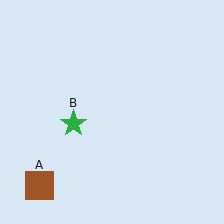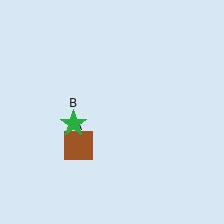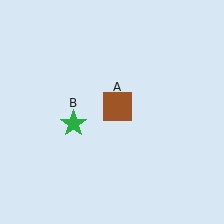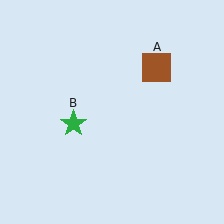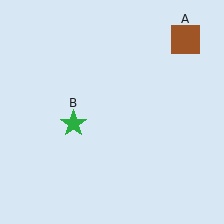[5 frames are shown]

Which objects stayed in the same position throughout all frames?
Green star (object B) remained stationary.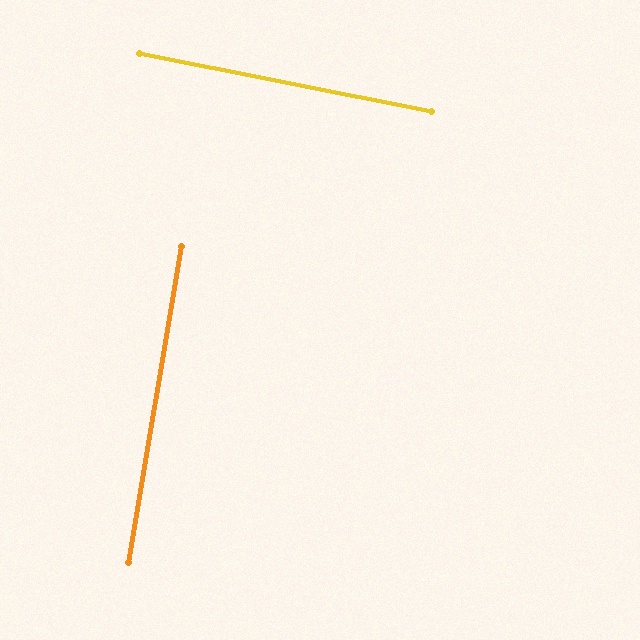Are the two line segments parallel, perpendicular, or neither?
Perpendicular — they meet at approximately 88°.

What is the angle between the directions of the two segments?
Approximately 88 degrees.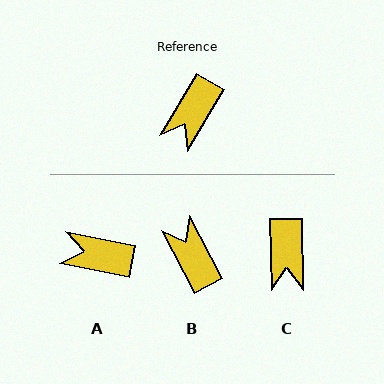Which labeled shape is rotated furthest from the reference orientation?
B, about 122 degrees away.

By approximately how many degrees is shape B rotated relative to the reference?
Approximately 122 degrees clockwise.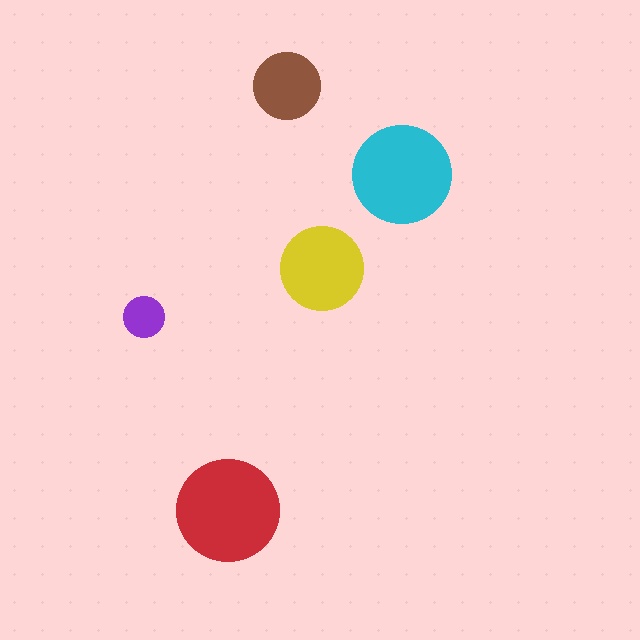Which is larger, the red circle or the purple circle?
The red one.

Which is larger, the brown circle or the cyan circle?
The cyan one.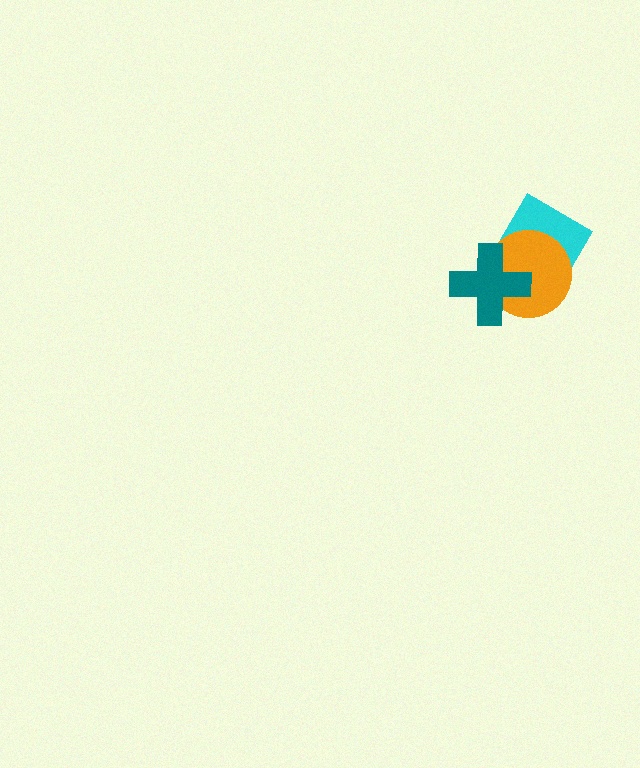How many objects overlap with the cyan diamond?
2 objects overlap with the cyan diamond.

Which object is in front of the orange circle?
The teal cross is in front of the orange circle.